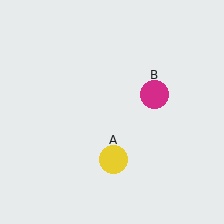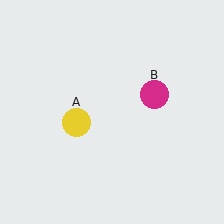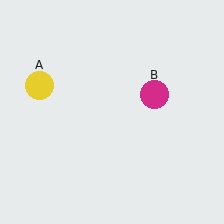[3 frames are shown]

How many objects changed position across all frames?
1 object changed position: yellow circle (object A).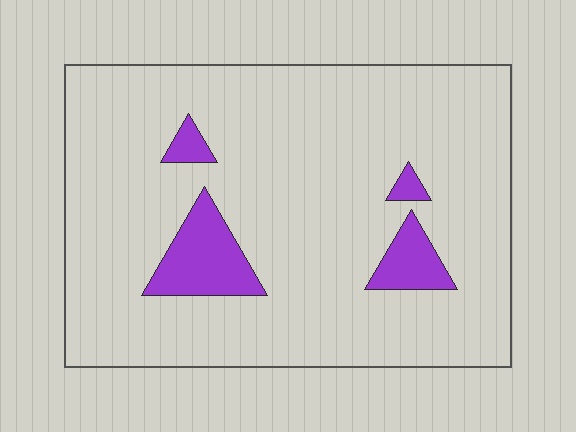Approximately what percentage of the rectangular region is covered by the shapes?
Approximately 10%.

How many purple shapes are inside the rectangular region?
4.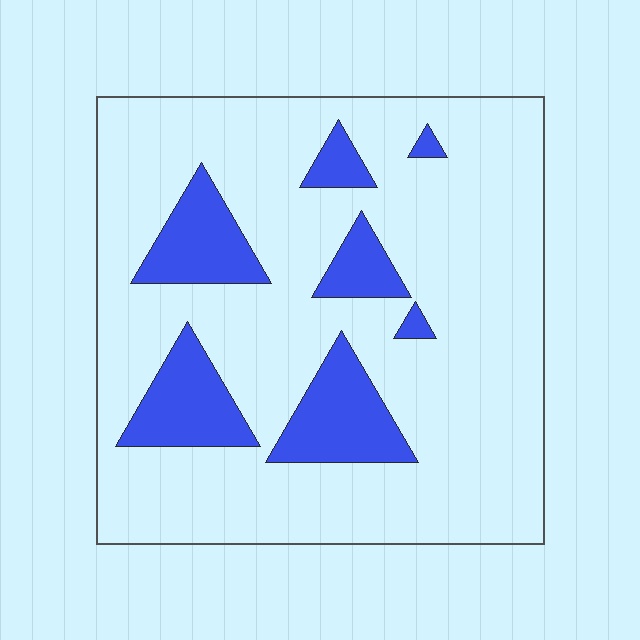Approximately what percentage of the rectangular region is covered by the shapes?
Approximately 20%.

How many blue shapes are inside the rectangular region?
7.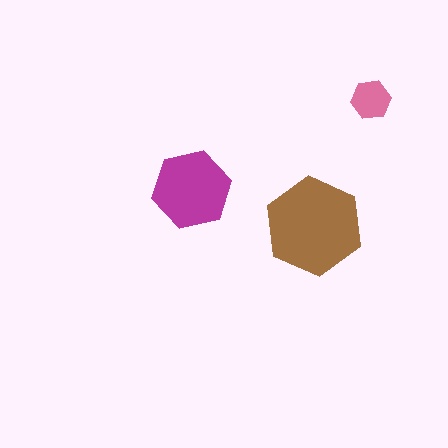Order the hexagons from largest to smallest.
the brown one, the magenta one, the pink one.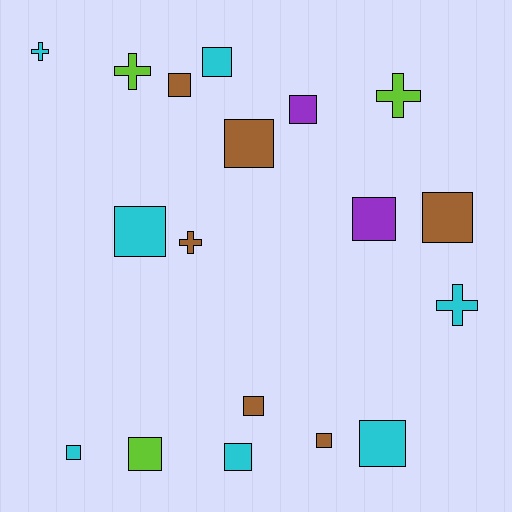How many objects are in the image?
There are 18 objects.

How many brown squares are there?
There are 5 brown squares.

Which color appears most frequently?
Cyan, with 7 objects.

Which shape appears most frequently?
Square, with 13 objects.